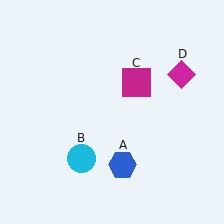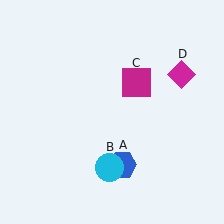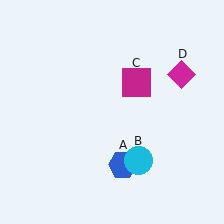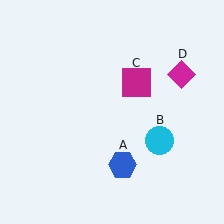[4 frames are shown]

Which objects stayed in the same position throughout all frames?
Blue hexagon (object A) and magenta square (object C) and magenta diamond (object D) remained stationary.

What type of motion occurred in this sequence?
The cyan circle (object B) rotated counterclockwise around the center of the scene.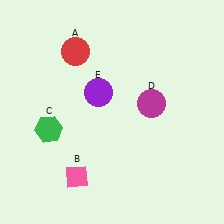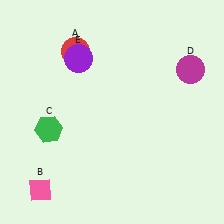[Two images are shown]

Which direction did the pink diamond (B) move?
The pink diamond (B) moved left.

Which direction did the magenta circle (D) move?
The magenta circle (D) moved right.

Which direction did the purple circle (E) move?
The purple circle (E) moved up.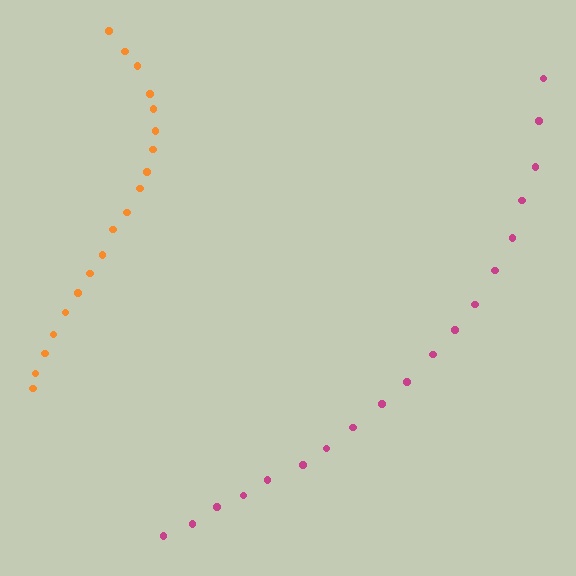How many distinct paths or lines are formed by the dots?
There are 2 distinct paths.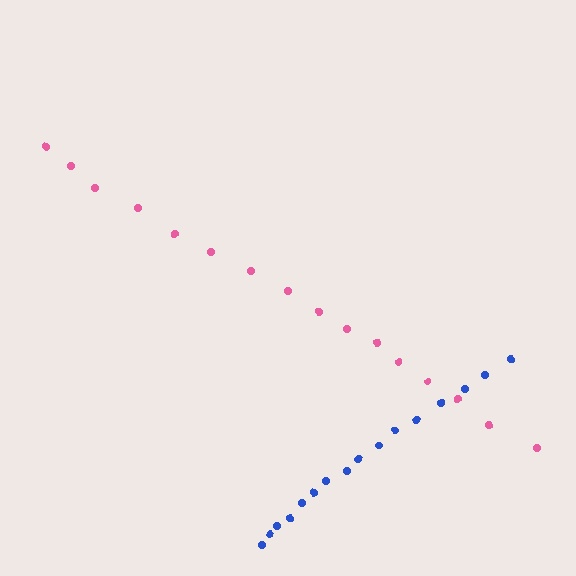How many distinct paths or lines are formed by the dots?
There are 2 distinct paths.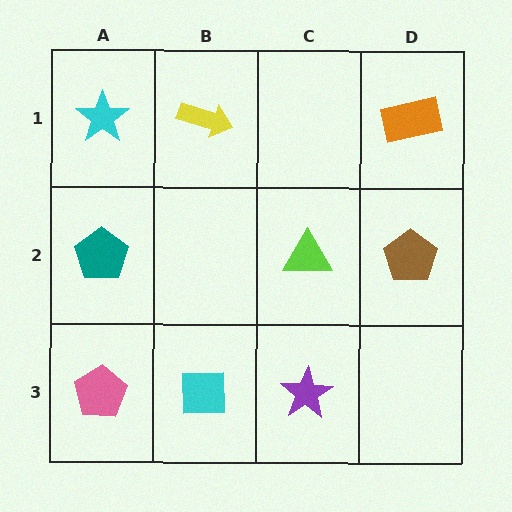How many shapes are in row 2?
3 shapes.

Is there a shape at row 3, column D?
No, that cell is empty.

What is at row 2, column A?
A teal pentagon.